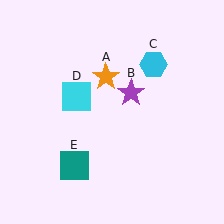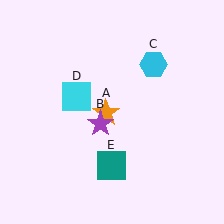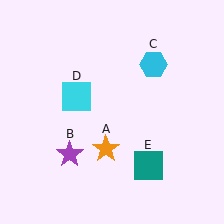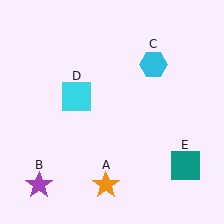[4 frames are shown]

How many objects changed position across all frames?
3 objects changed position: orange star (object A), purple star (object B), teal square (object E).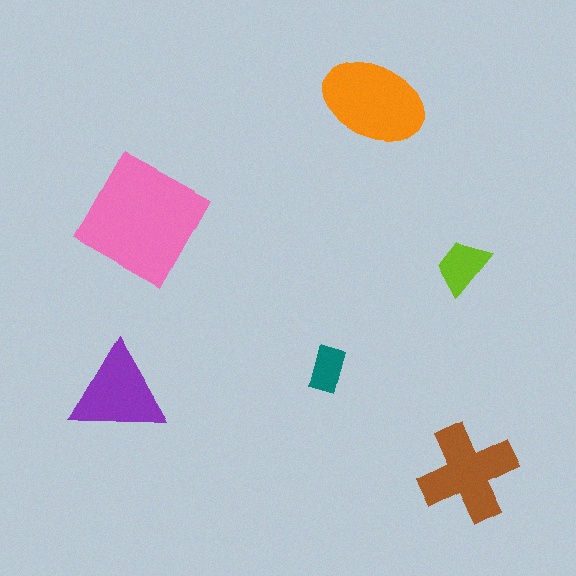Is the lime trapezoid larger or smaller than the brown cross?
Smaller.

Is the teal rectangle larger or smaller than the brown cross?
Smaller.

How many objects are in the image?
There are 6 objects in the image.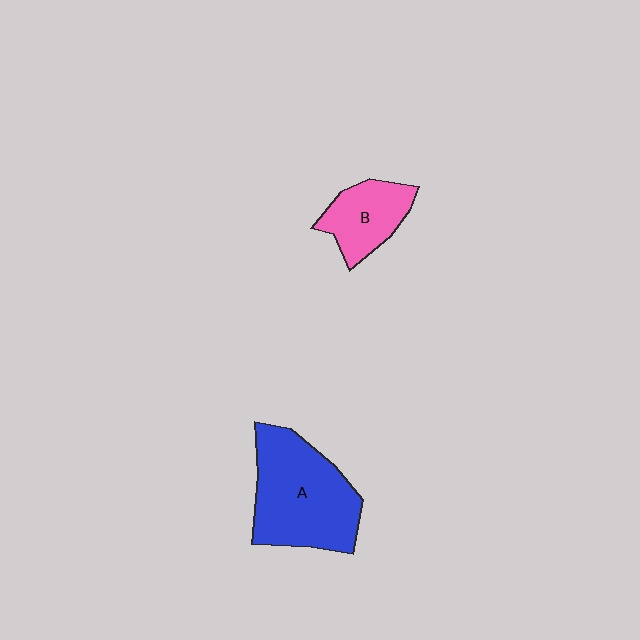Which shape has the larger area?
Shape A (blue).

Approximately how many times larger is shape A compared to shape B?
Approximately 2.0 times.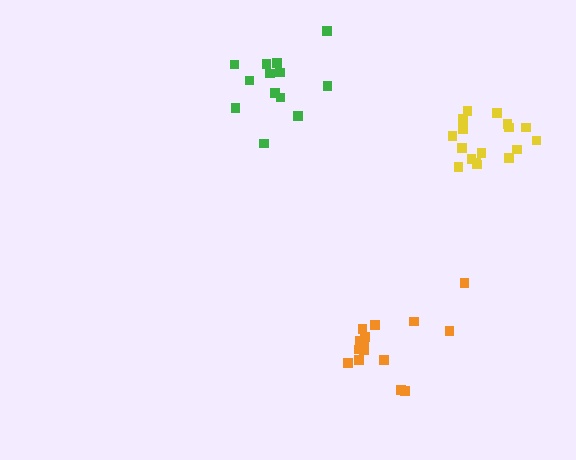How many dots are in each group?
Group 1: 13 dots, Group 2: 15 dots, Group 3: 17 dots (45 total).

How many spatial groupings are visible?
There are 3 spatial groupings.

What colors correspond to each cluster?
The clusters are colored: green, orange, yellow.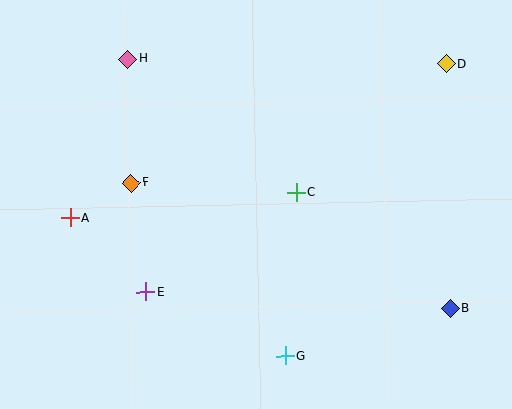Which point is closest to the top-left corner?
Point H is closest to the top-left corner.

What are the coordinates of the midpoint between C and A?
The midpoint between C and A is at (183, 205).